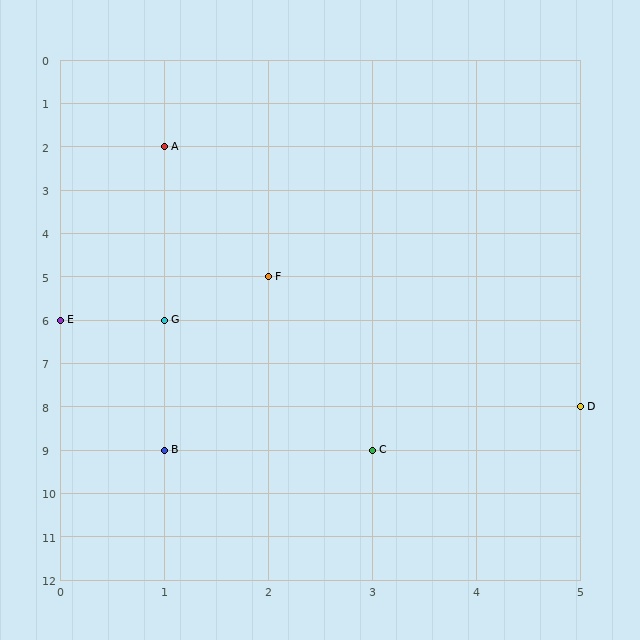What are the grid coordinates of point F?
Point F is at grid coordinates (2, 5).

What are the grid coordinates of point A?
Point A is at grid coordinates (1, 2).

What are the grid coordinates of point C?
Point C is at grid coordinates (3, 9).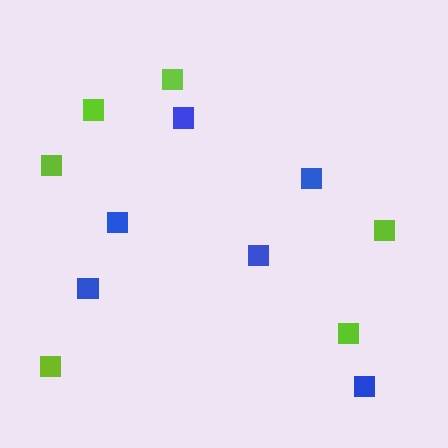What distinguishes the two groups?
There are 2 groups: one group of lime squares (6) and one group of blue squares (6).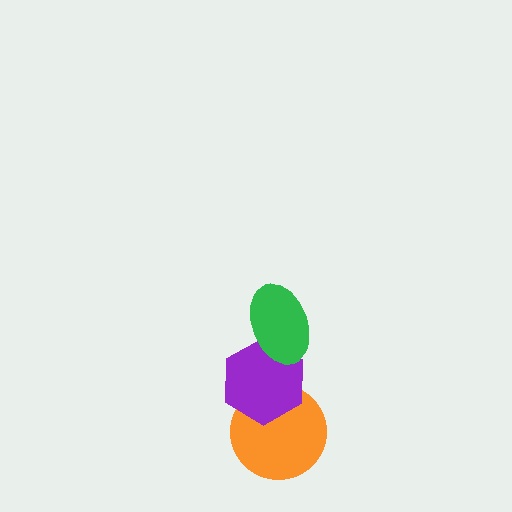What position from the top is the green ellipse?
The green ellipse is 1st from the top.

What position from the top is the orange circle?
The orange circle is 3rd from the top.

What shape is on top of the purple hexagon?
The green ellipse is on top of the purple hexagon.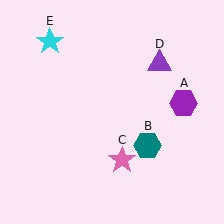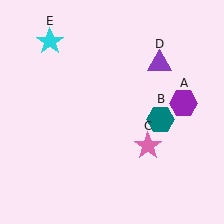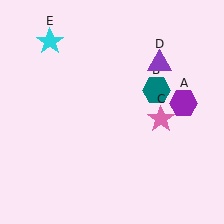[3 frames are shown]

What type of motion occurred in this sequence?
The teal hexagon (object B), pink star (object C) rotated counterclockwise around the center of the scene.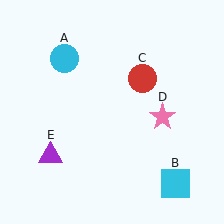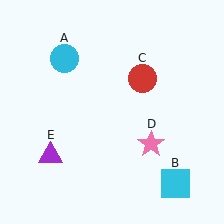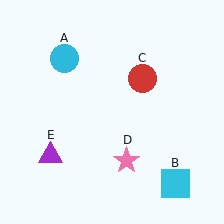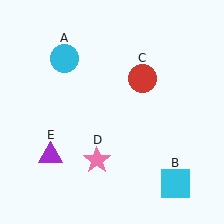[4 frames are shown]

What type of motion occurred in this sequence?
The pink star (object D) rotated clockwise around the center of the scene.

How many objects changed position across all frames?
1 object changed position: pink star (object D).